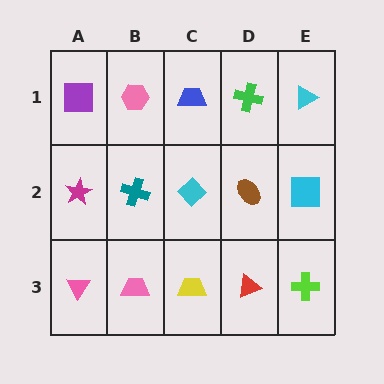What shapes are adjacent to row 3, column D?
A brown ellipse (row 2, column D), a yellow trapezoid (row 3, column C), a lime cross (row 3, column E).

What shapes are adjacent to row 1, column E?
A cyan square (row 2, column E), a green cross (row 1, column D).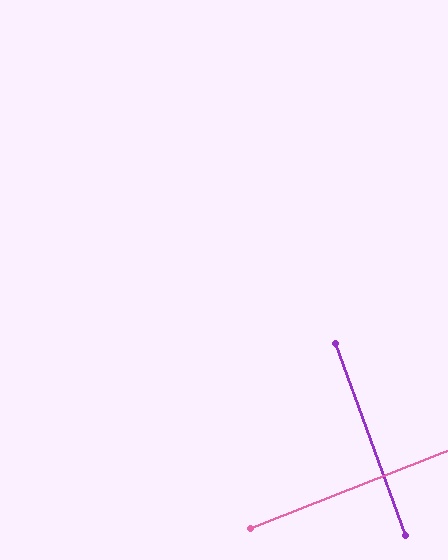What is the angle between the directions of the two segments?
Approximately 89 degrees.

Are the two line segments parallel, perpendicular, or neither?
Perpendicular — they meet at approximately 89°.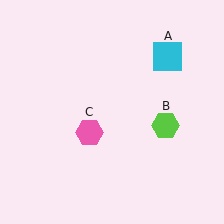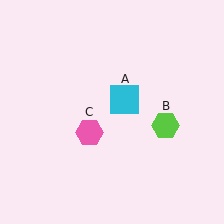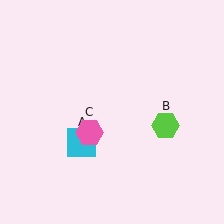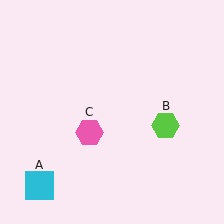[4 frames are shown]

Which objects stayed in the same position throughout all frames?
Lime hexagon (object B) and pink hexagon (object C) remained stationary.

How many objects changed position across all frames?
1 object changed position: cyan square (object A).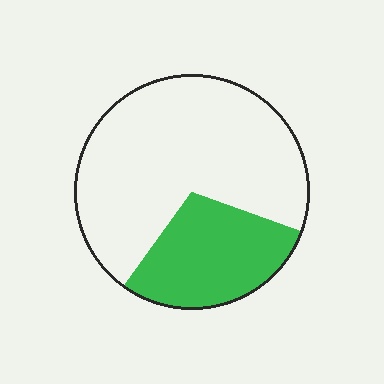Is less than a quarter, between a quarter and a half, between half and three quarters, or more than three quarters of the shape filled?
Between a quarter and a half.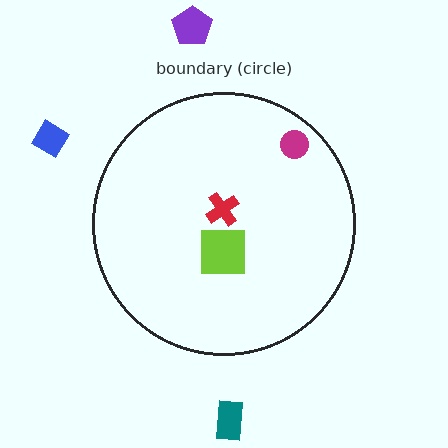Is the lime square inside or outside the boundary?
Inside.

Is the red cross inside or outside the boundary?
Inside.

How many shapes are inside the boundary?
4 inside, 3 outside.